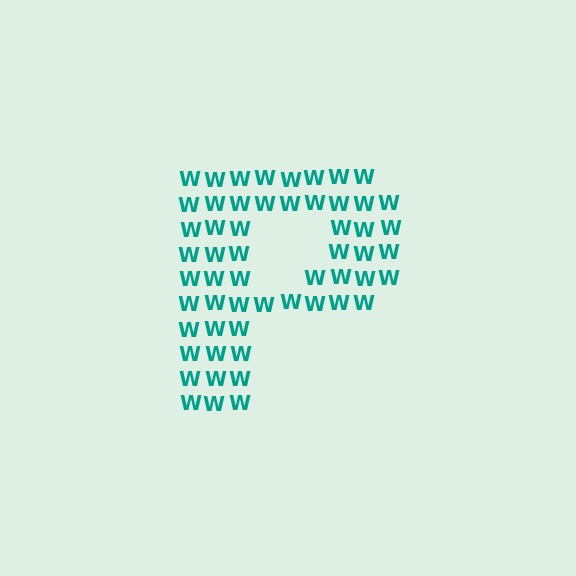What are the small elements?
The small elements are letter W's.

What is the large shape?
The large shape is the letter P.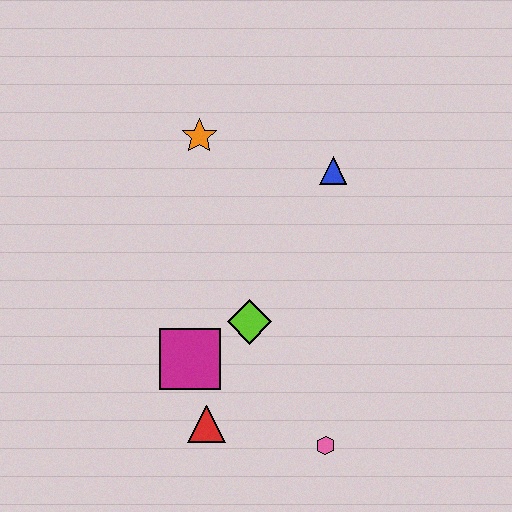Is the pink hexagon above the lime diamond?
No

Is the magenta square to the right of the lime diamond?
No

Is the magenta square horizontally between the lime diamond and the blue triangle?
No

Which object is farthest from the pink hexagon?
The orange star is farthest from the pink hexagon.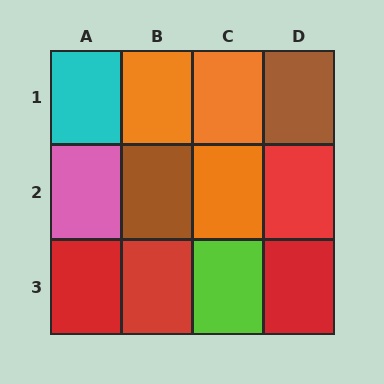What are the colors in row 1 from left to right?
Cyan, orange, orange, brown.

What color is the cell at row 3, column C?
Lime.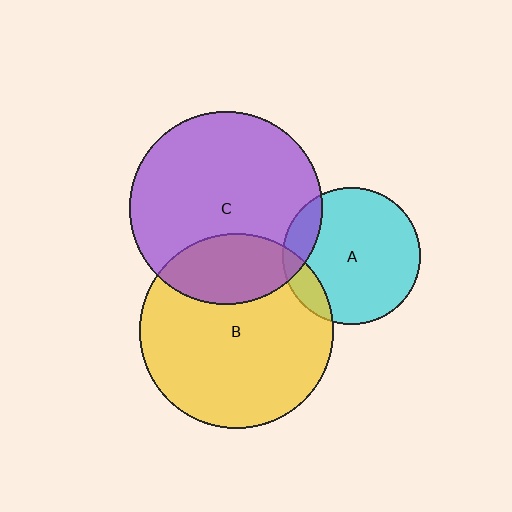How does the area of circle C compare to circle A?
Approximately 2.0 times.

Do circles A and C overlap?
Yes.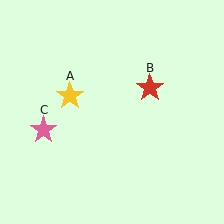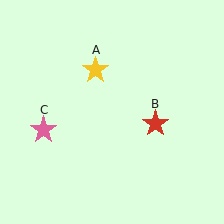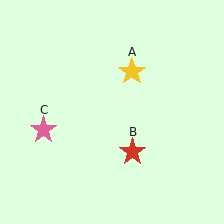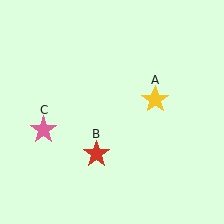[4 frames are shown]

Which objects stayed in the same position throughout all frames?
Pink star (object C) remained stationary.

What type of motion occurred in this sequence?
The yellow star (object A), red star (object B) rotated clockwise around the center of the scene.